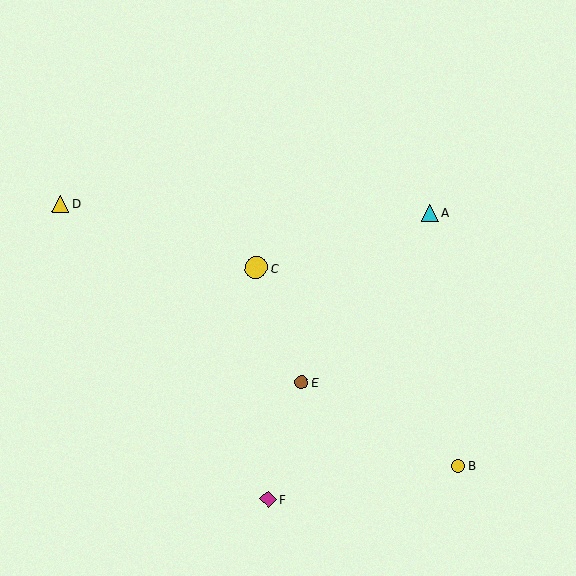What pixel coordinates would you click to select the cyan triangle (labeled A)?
Click at (430, 213) to select the cyan triangle A.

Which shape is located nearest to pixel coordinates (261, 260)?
The yellow circle (labeled C) at (256, 268) is nearest to that location.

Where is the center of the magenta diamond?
The center of the magenta diamond is at (268, 499).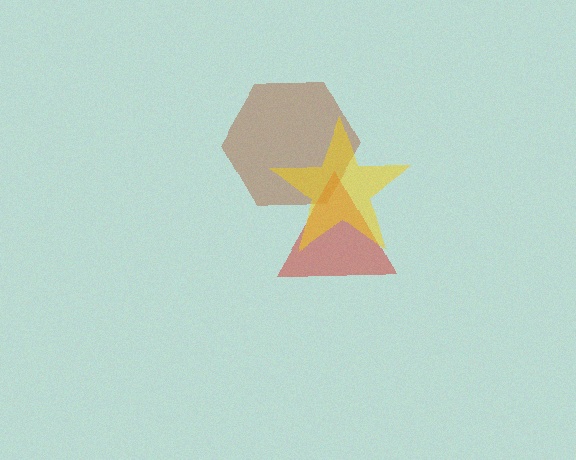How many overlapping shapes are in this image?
There are 3 overlapping shapes in the image.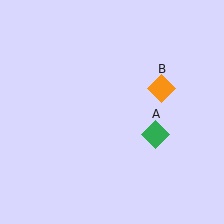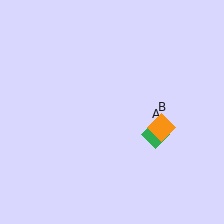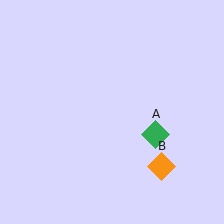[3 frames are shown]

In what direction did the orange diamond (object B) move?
The orange diamond (object B) moved down.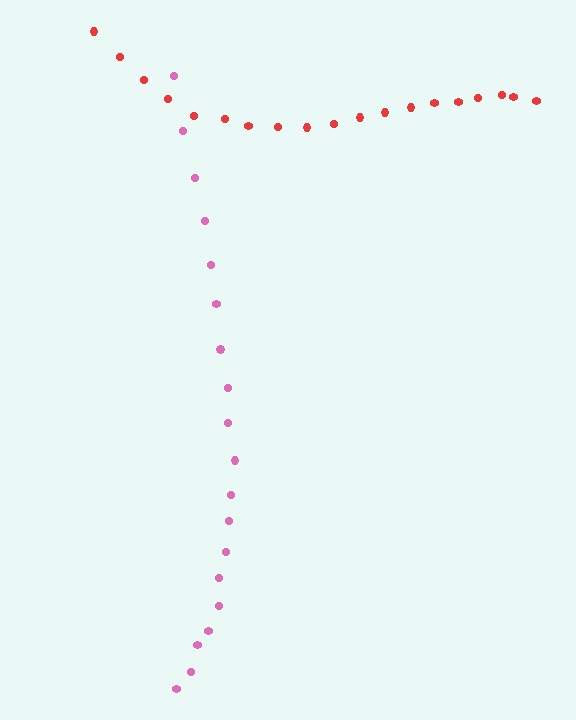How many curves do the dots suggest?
There are 2 distinct paths.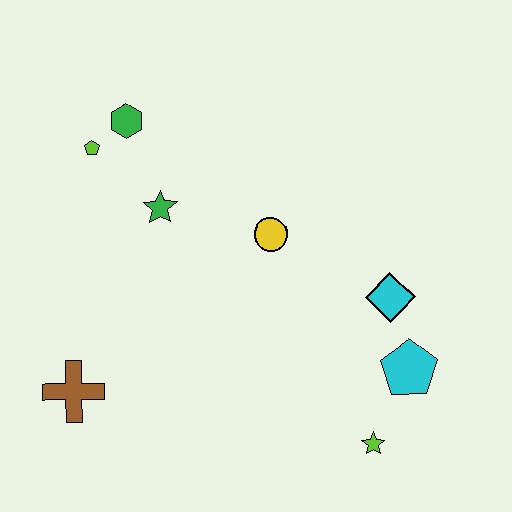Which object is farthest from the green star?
The lime star is farthest from the green star.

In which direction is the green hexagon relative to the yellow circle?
The green hexagon is to the left of the yellow circle.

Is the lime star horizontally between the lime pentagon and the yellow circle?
No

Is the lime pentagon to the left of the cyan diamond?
Yes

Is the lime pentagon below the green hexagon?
Yes